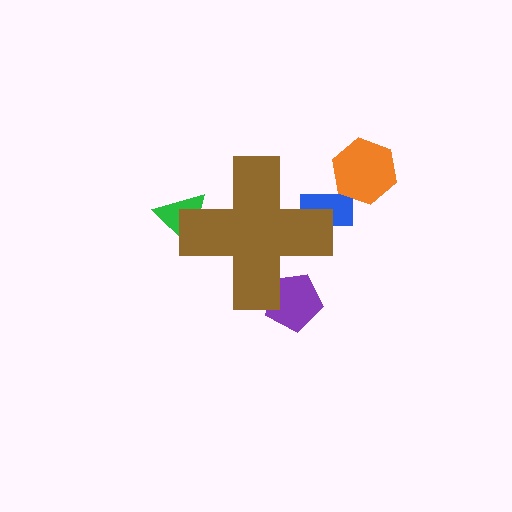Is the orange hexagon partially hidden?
No, the orange hexagon is fully visible.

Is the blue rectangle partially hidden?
Yes, the blue rectangle is partially hidden behind the brown cross.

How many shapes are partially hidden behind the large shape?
3 shapes are partially hidden.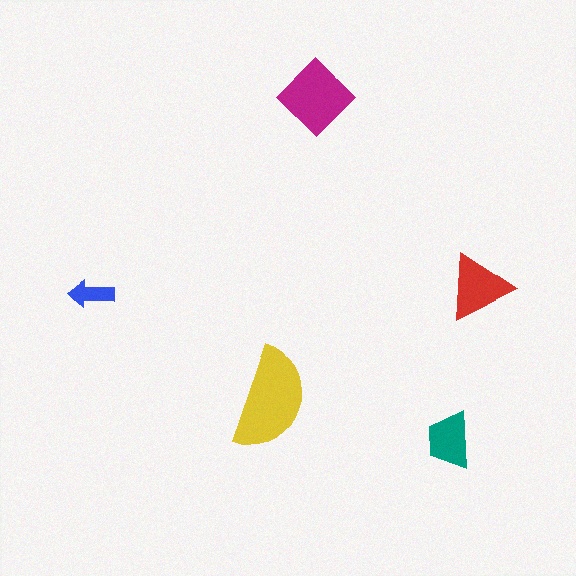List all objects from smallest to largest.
The blue arrow, the teal trapezoid, the red triangle, the magenta diamond, the yellow semicircle.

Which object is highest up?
The magenta diamond is topmost.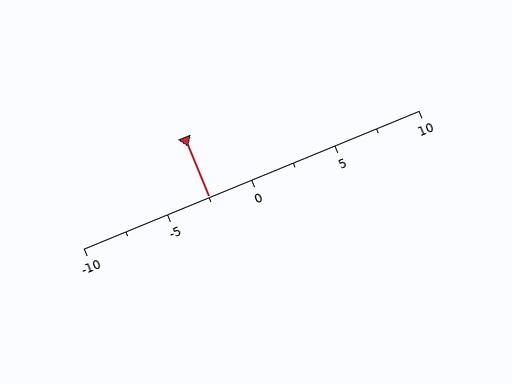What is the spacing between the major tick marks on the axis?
The major ticks are spaced 5 apart.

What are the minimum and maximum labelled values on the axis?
The axis runs from -10 to 10.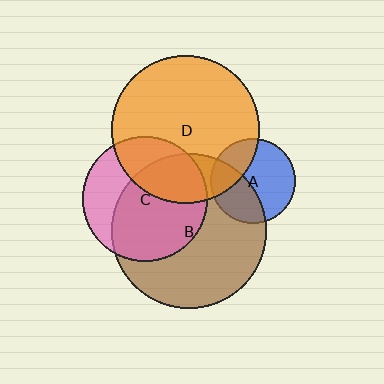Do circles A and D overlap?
Yes.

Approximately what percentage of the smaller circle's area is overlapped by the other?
Approximately 30%.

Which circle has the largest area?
Circle B (brown).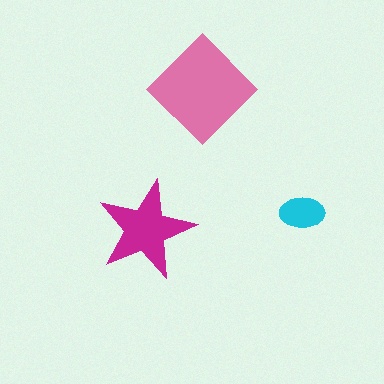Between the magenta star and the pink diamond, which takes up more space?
The pink diamond.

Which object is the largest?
The pink diamond.